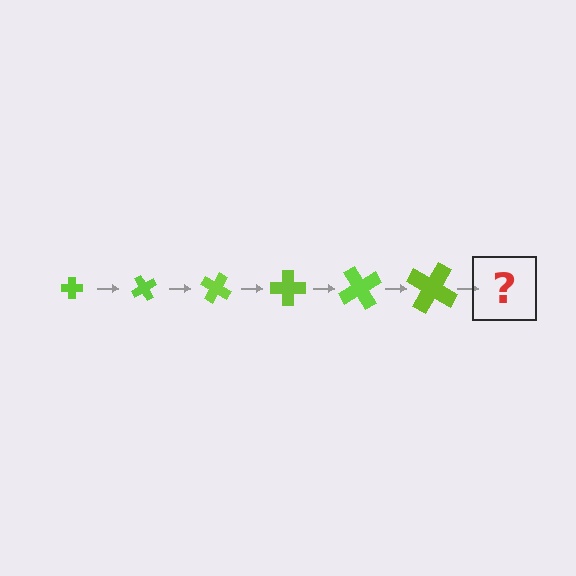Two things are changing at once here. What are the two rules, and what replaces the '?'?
The two rules are that the cross grows larger each step and it rotates 60 degrees each step. The '?' should be a cross, larger than the previous one and rotated 360 degrees from the start.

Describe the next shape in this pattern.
It should be a cross, larger than the previous one and rotated 360 degrees from the start.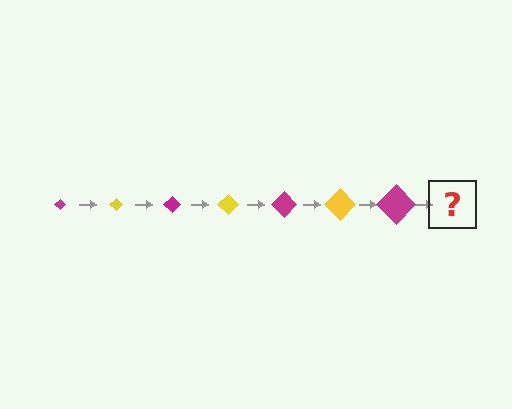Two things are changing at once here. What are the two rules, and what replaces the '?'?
The two rules are that the diamond grows larger each step and the color cycles through magenta and yellow. The '?' should be a yellow diamond, larger than the previous one.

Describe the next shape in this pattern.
It should be a yellow diamond, larger than the previous one.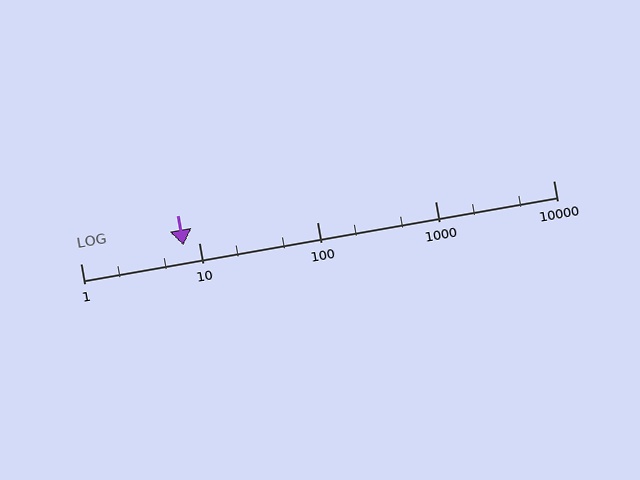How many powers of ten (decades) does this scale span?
The scale spans 4 decades, from 1 to 10000.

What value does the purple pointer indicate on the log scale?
The pointer indicates approximately 7.4.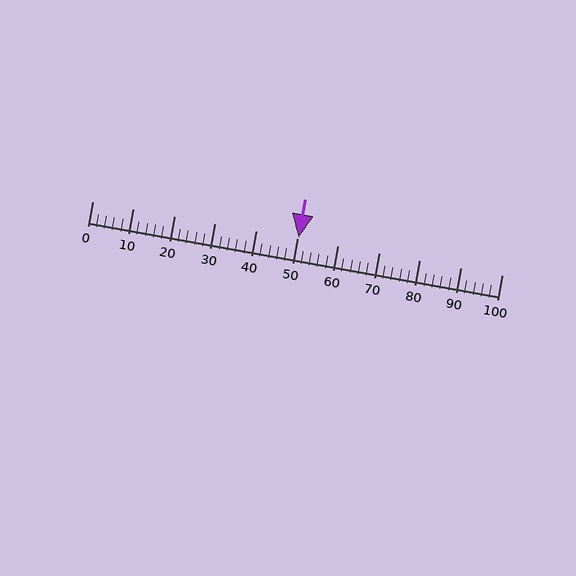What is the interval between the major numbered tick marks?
The major tick marks are spaced 10 units apart.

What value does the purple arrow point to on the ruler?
The purple arrow points to approximately 50.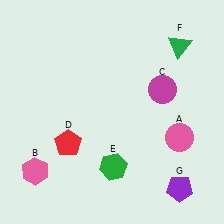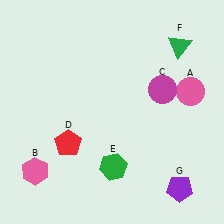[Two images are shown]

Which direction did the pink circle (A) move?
The pink circle (A) moved up.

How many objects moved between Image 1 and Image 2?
1 object moved between the two images.